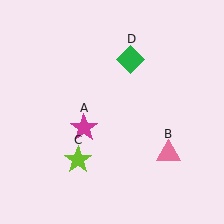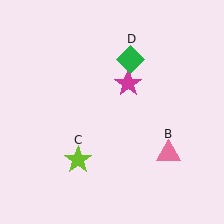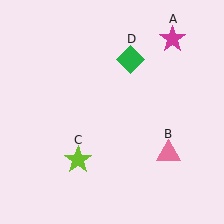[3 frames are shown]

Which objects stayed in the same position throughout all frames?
Pink triangle (object B) and lime star (object C) and green diamond (object D) remained stationary.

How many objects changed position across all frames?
1 object changed position: magenta star (object A).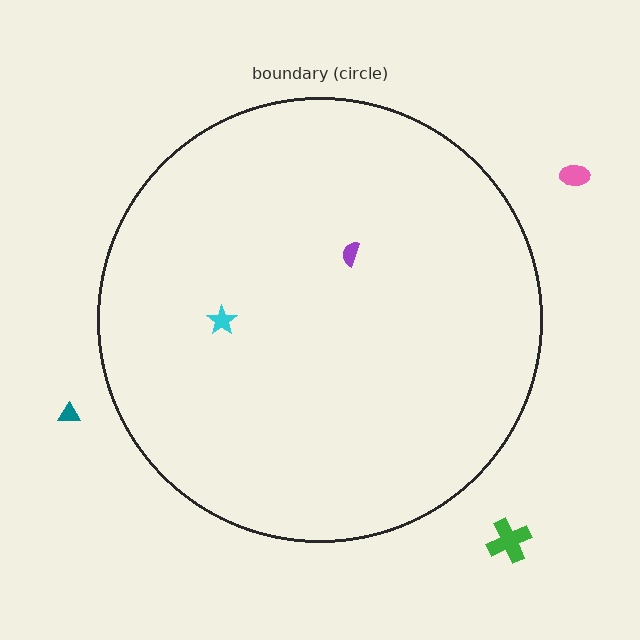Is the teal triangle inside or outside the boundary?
Outside.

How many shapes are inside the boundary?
2 inside, 3 outside.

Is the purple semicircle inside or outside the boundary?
Inside.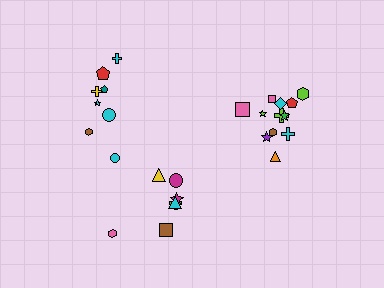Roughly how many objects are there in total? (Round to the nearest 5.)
Roughly 25 objects in total.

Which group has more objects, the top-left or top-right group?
The top-right group.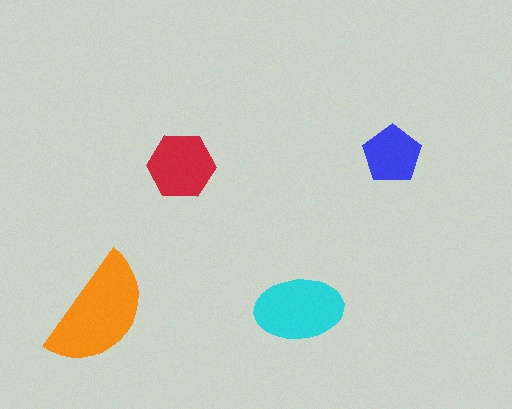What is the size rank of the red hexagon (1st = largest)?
3rd.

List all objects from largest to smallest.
The orange semicircle, the cyan ellipse, the red hexagon, the blue pentagon.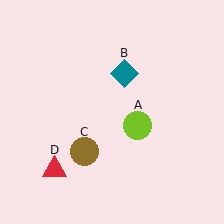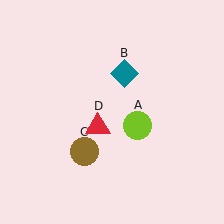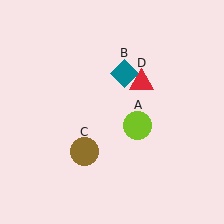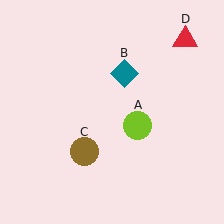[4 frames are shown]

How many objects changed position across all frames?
1 object changed position: red triangle (object D).